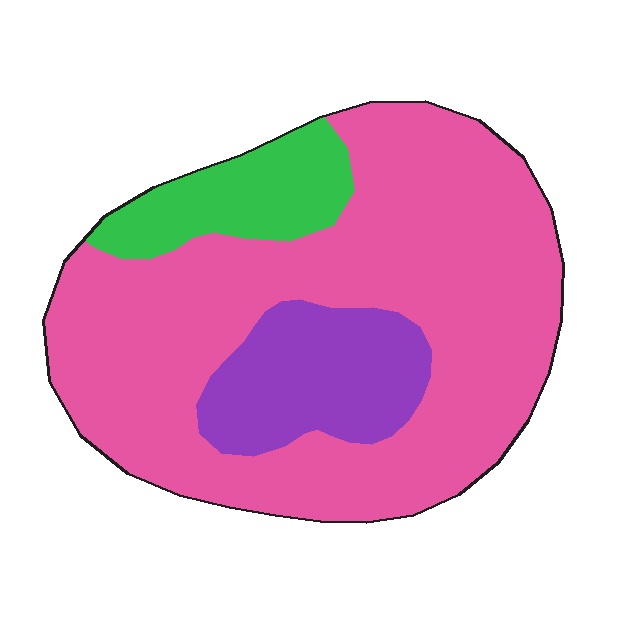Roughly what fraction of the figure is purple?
Purple takes up about one sixth (1/6) of the figure.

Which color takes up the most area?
Pink, at roughly 70%.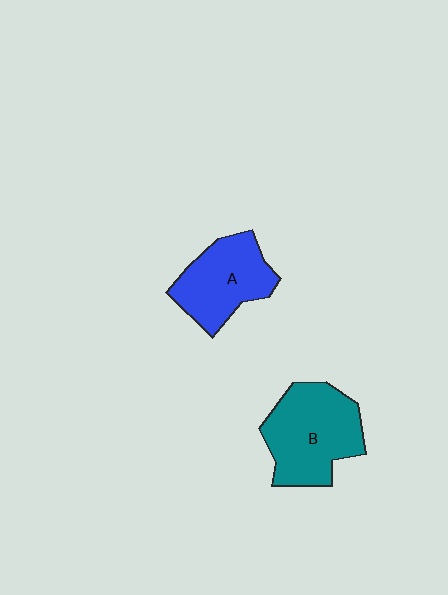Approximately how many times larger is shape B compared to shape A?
Approximately 1.2 times.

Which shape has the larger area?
Shape B (teal).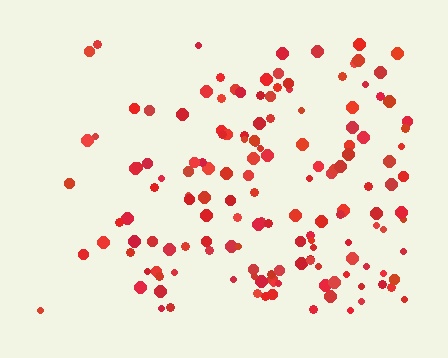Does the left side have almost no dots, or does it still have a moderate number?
Still a moderate number, just noticeably fewer than the right.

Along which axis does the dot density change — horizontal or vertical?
Horizontal.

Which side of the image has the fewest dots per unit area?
The left.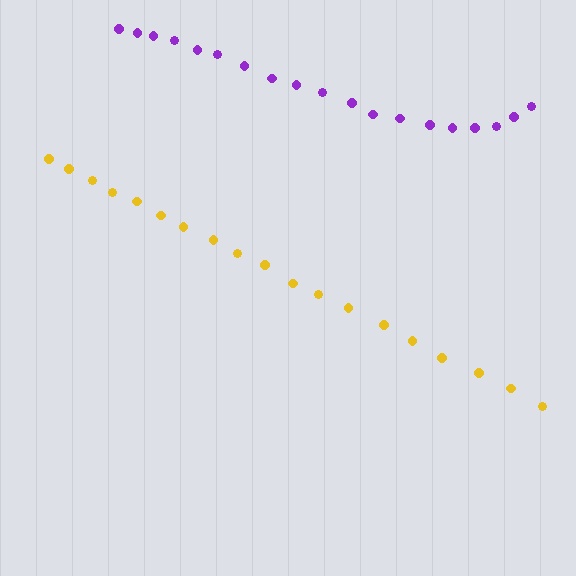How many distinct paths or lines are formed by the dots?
There are 2 distinct paths.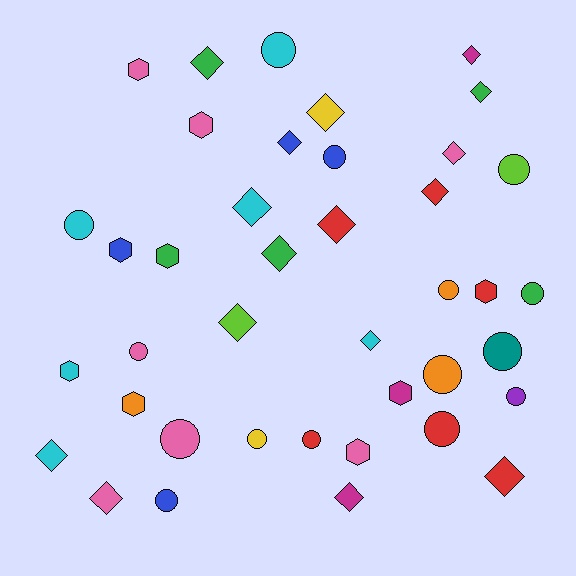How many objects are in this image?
There are 40 objects.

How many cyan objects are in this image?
There are 6 cyan objects.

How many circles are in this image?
There are 15 circles.